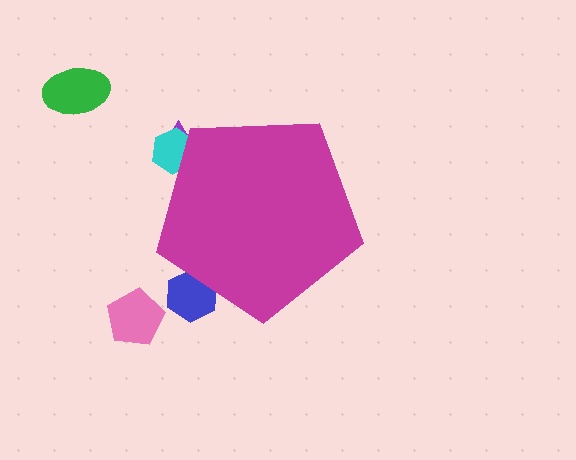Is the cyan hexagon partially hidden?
Yes, the cyan hexagon is partially hidden behind the magenta pentagon.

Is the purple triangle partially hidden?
Yes, the purple triangle is partially hidden behind the magenta pentagon.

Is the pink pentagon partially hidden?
No, the pink pentagon is fully visible.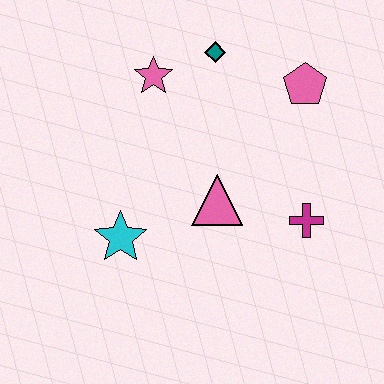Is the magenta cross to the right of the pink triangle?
Yes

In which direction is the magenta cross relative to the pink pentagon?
The magenta cross is below the pink pentagon.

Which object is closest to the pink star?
The teal diamond is closest to the pink star.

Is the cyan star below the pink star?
Yes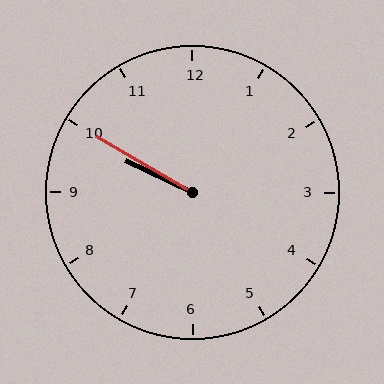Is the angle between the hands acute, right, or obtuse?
It is acute.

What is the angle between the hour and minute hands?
Approximately 5 degrees.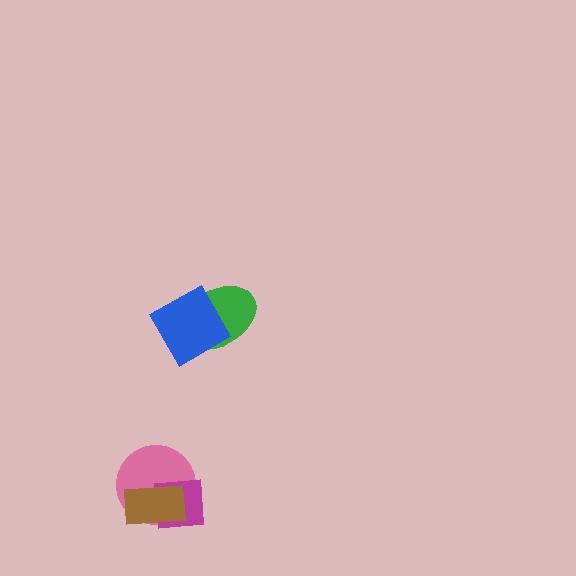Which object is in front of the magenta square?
The brown rectangle is in front of the magenta square.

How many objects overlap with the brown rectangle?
2 objects overlap with the brown rectangle.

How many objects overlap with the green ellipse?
1 object overlaps with the green ellipse.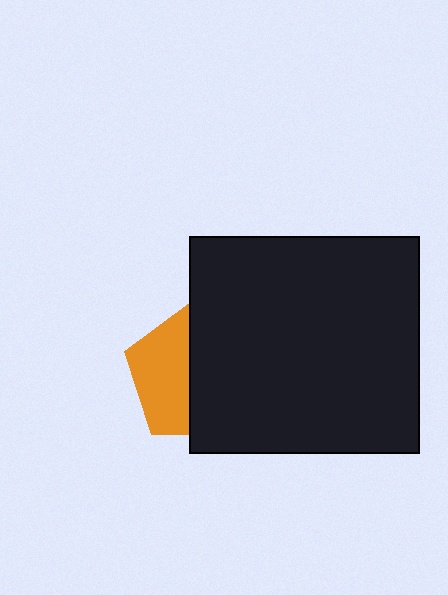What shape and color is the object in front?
The object in front is a black rectangle.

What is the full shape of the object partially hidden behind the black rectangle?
The partially hidden object is an orange pentagon.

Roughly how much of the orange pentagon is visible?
A small part of it is visible (roughly 45%).